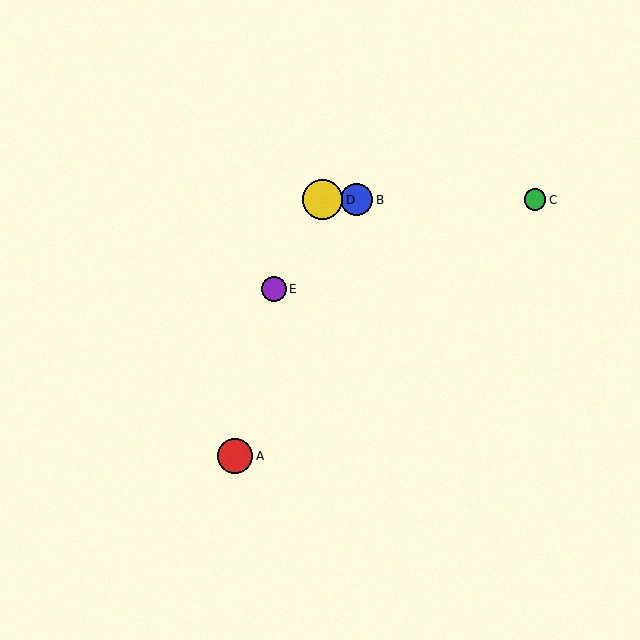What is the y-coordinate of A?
Object A is at y≈456.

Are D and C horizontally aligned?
Yes, both are at y≈200.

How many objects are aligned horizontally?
3 objects (B, C, D) are aligned horizontally.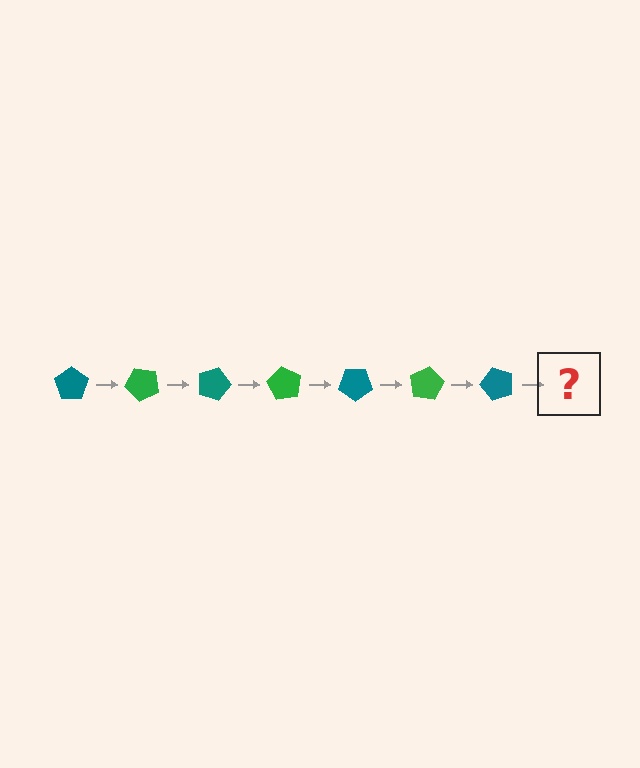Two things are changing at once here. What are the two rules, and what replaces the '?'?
The two rules are that it rotates 45 degrees each step and the color cycles through teal and green. The '?' should be a green pentagon, rotated 315 degrees from the start.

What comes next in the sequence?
The next element should be a green pentagon, rotated 315 degrees from the start.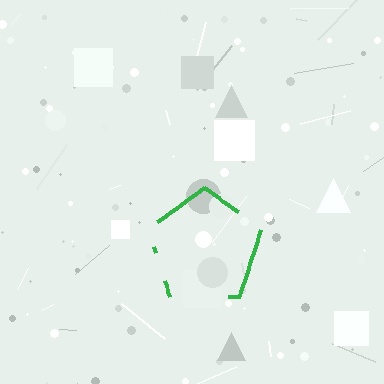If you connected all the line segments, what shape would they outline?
They would outline a pentagon.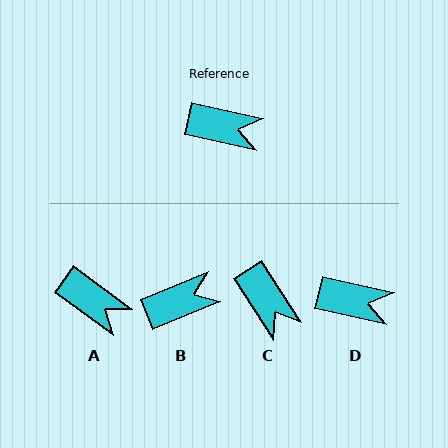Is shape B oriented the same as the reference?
No, it is off by about 36 degrees.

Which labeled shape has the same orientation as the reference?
D.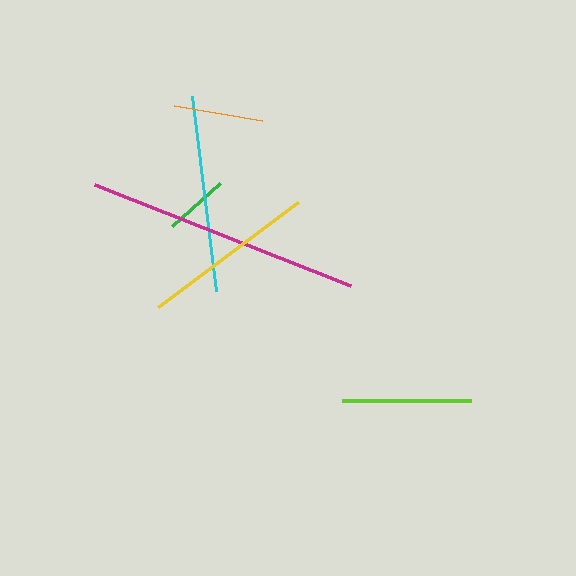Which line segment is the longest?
The magenta line is the longest at approximately 275 pixels.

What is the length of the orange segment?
The orange segment is approximately 89 pixels long.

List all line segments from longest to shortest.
From longest to shortest: magenta, cyan, yellow, lime, orange, green.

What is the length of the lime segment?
The lime segment is approximately 129 pixels long.